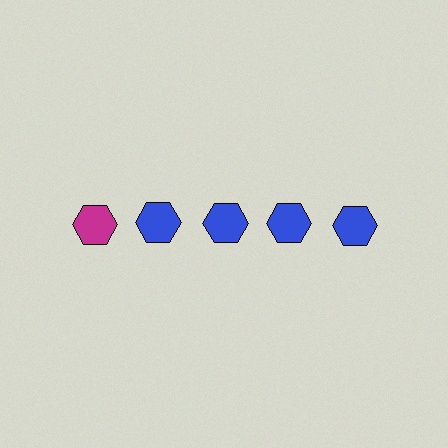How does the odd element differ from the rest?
It has a different color: magenta instead of blue.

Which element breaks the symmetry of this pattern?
The magenta hexagon in the top row, leftmost column breaks the symmetry. All other shapes are blue hexagons.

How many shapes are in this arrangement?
There are 5 shapes arranged in a grid pattern.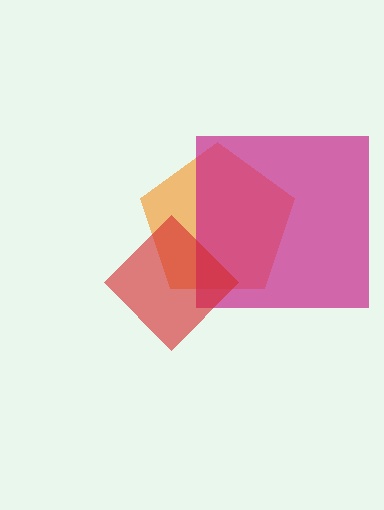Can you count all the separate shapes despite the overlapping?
Yes, there are 3 separate shapes.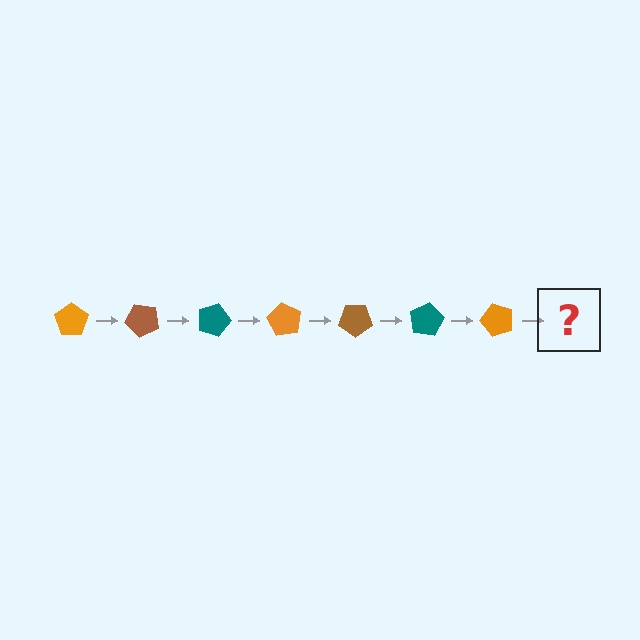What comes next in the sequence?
The next element should be a brown pentagon, rotated 315 degrees from the start.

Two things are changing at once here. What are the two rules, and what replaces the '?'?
The two rules are that it rotates 45 degrees each step and the color cycles through orange, brown, and teal. The '?' should be a brown pentagon, rotated 315 degrees from the start.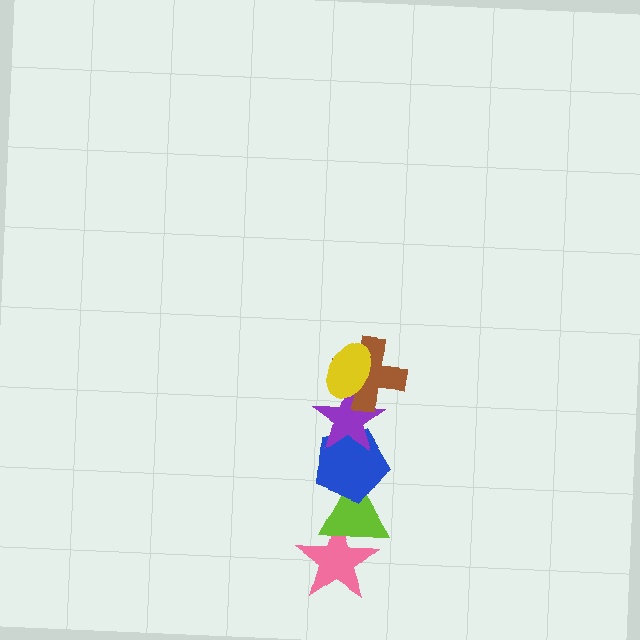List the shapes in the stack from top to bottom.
From top to bottom: the yellow ellipse, the brown cross, the purple star, the blue pentagon, the lime triangle, the pink star.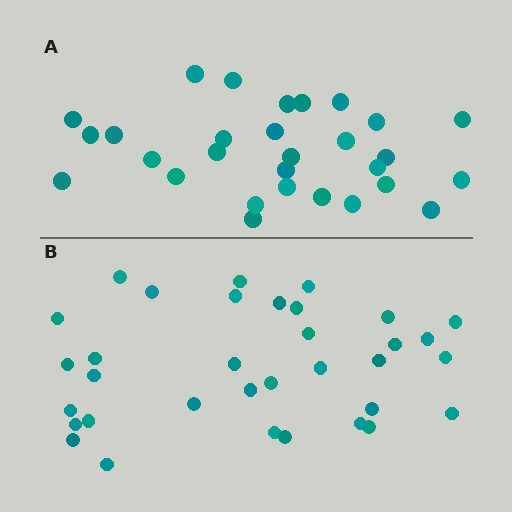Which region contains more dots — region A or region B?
Region B (the bottom region) has more dots.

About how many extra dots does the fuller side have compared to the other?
Region B has about 5 more dots than region A.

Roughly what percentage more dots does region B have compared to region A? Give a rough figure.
About 15% more.